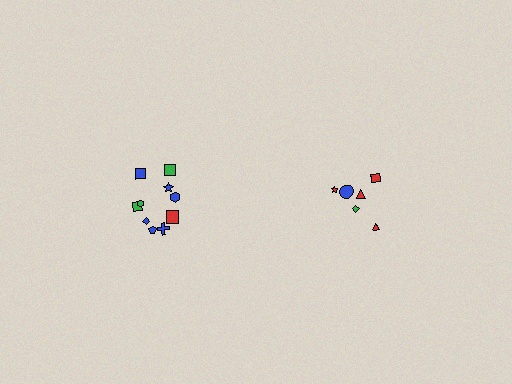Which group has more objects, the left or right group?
The left group.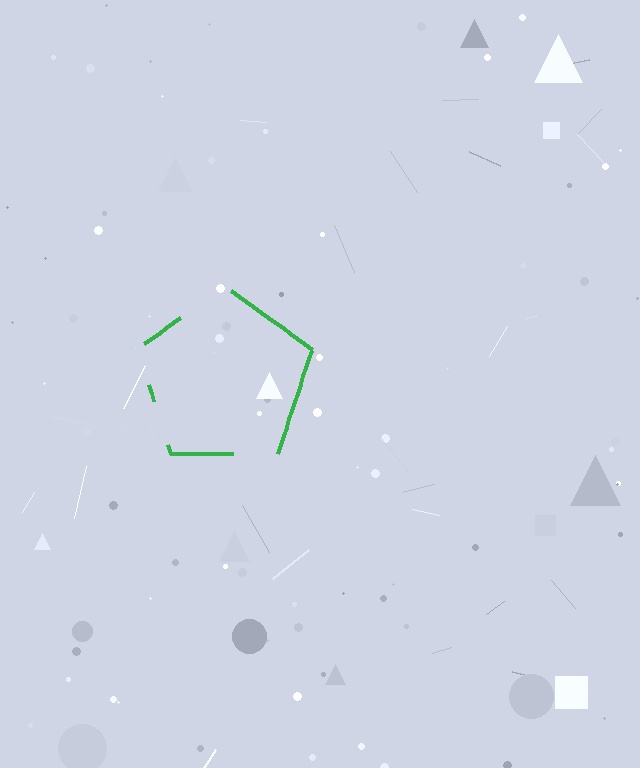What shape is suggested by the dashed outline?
The dashed outline suggests a pentagon.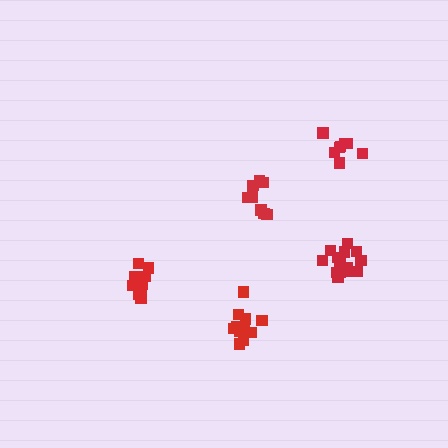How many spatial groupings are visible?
There are 5 spatial groupings.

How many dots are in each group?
Group 1: 13 dots, Group 2: 14 dots, Group 3: 8 dots, Group 4: 11 dots, Group 5: 8 dots (54 total).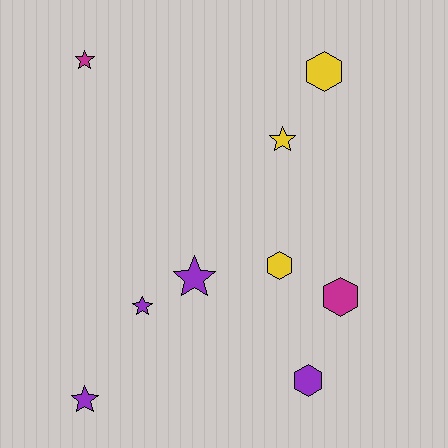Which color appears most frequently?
Purple, with 4 objects.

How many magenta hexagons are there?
There is 1 magenta hexagon.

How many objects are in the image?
There are 9 objects.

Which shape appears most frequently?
Star, with 5 objects.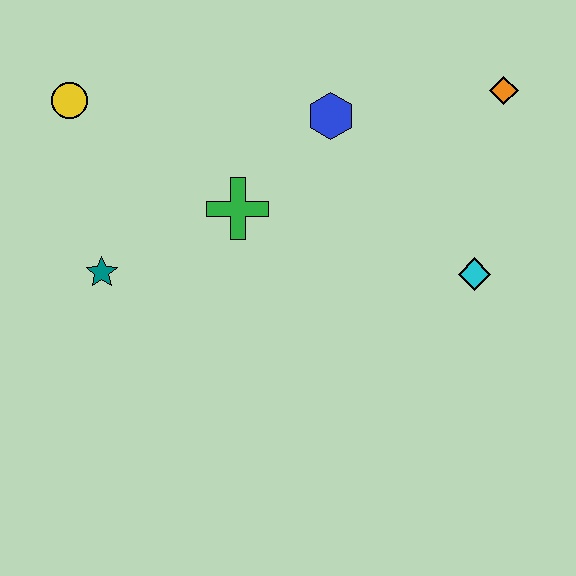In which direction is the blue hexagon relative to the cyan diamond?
The blue hexagon is above the cyan diamond.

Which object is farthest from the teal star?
The orange diamond is farthest from the teal star.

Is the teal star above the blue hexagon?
No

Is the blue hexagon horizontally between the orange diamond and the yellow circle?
Yes